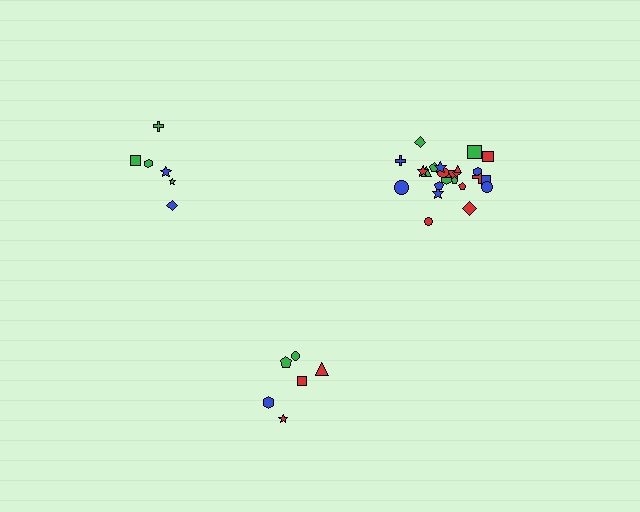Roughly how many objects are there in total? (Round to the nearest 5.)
Roughly 35 objects in total.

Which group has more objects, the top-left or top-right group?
The top-right group.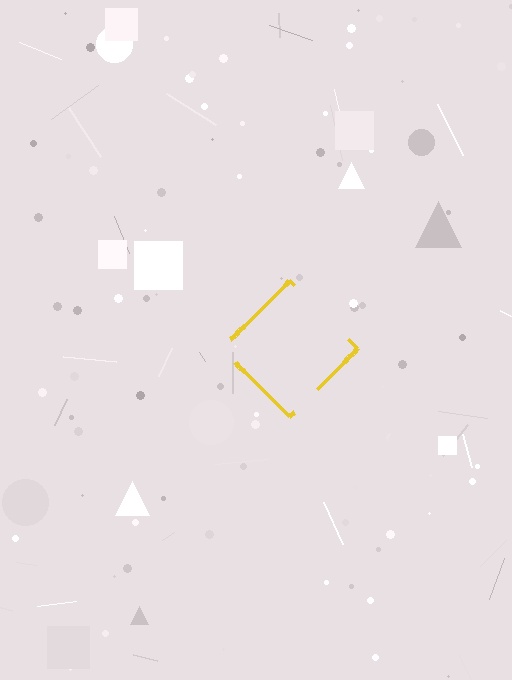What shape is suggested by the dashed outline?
The dashed outline suggests a diamond.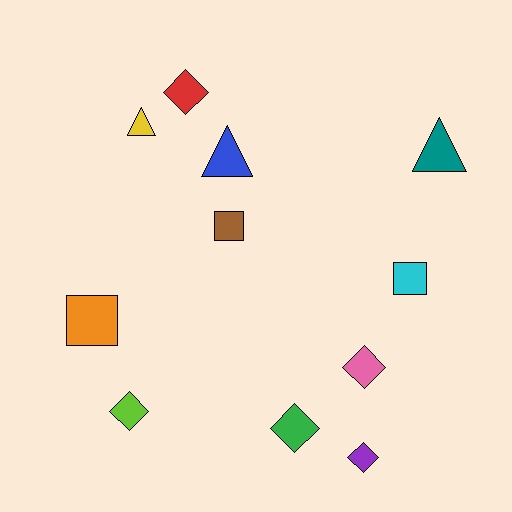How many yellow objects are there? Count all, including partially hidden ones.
There is 1 yellow object.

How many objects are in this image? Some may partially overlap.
There are 11 objects.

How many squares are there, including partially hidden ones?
There are 3 squares.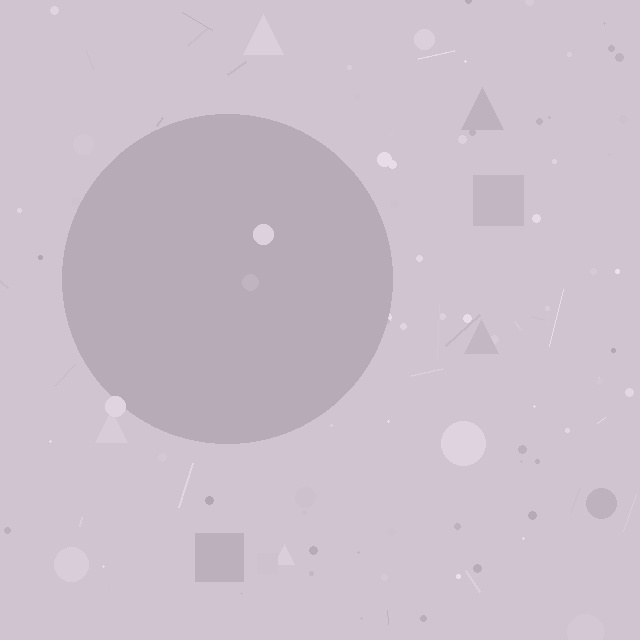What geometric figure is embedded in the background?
A circle is embedded in the background.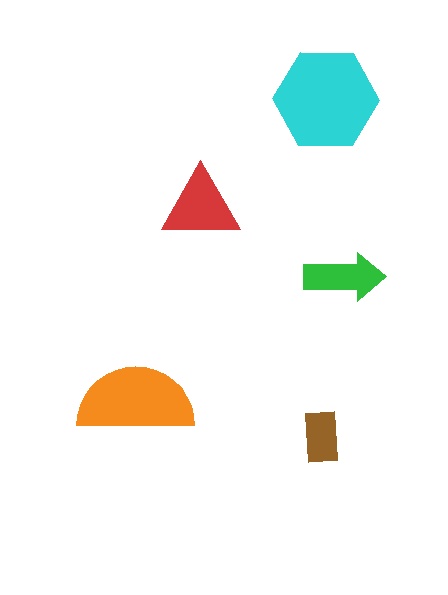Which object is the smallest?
The brown rectangle.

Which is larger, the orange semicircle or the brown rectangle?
The orange semicircle.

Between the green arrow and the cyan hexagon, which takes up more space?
The cyan hexagon.